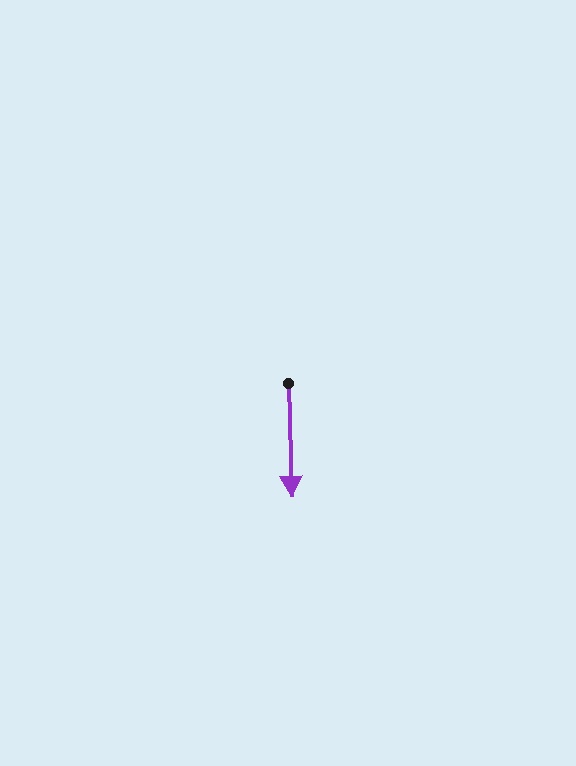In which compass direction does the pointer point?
South.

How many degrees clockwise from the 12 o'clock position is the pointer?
Approximately 178 degrees.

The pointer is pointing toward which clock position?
Roughly 6 o'clock.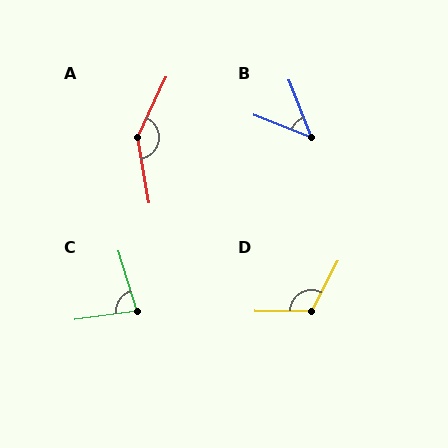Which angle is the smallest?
B, at approximately 47 degrees.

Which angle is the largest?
A, at approximately 145 degrees.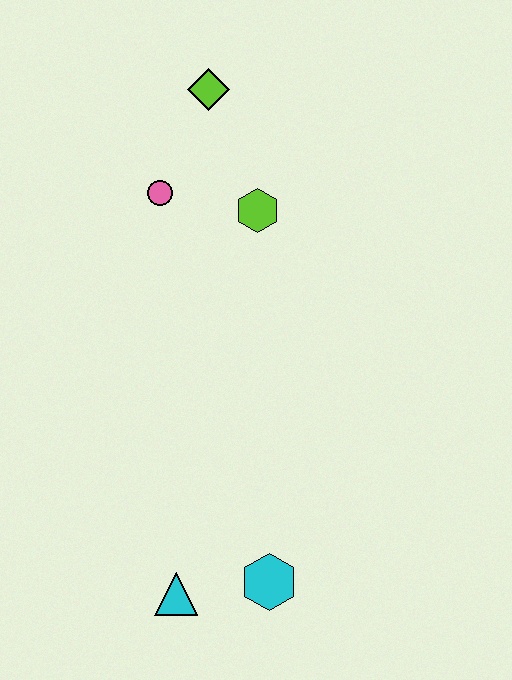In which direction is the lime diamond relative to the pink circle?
The lime diamond is above the pink circle.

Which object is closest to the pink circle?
The lime hexagon is closest to the pink circle.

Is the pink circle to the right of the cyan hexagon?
No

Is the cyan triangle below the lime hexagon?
Yes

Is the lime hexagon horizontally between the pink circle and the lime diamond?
No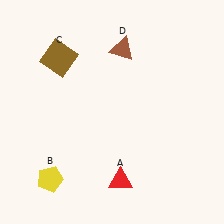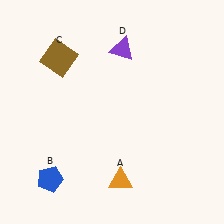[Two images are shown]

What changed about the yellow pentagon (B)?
In Image 1, B is yellow. In Image 2, it changed to blue.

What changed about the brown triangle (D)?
In Image 1, D is brown. In Image 2, it changed to purple.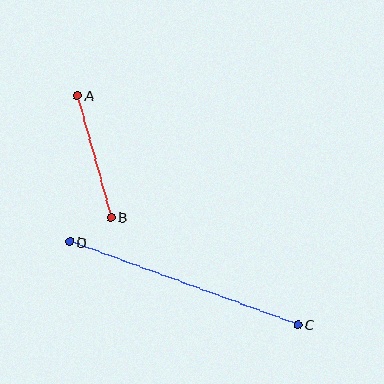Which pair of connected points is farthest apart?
Points C and D are farthest apart.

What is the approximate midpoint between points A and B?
The midpoint is at approximately (94, 156) pixels.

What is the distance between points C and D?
The distance is approximately 243 pixels.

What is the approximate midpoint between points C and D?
The midpoint is at approximately (184, 283) pixels.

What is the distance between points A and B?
The distance is approximately 126 pixels.